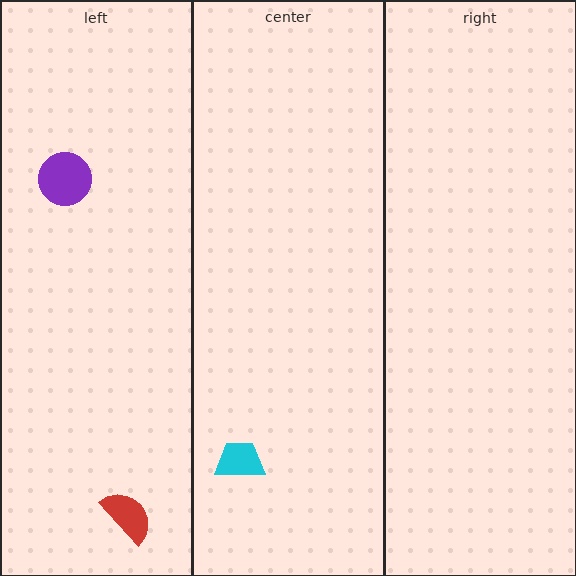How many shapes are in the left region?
2.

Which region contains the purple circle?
The left region.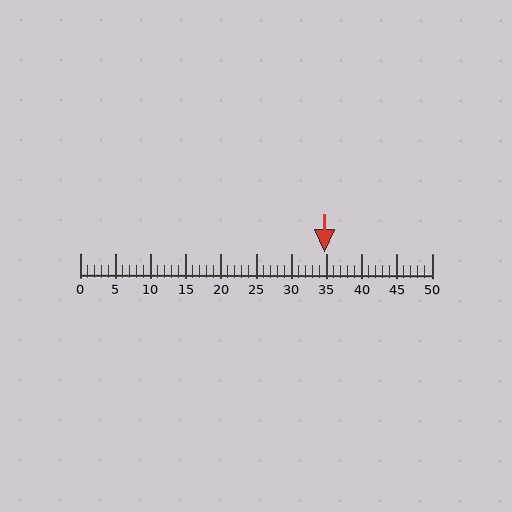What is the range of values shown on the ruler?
The ruler shows values from 0 to 50.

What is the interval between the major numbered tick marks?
The major tick marks are spaced 5 units apart.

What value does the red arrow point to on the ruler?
The red arrow points to approximately 35.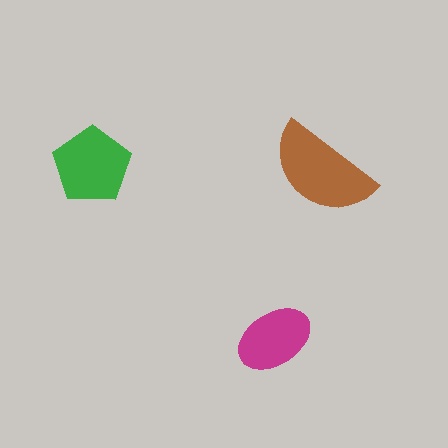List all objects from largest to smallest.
The brown semicircle, the green pentagon, the magenta ellipse.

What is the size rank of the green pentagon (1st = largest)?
2nd.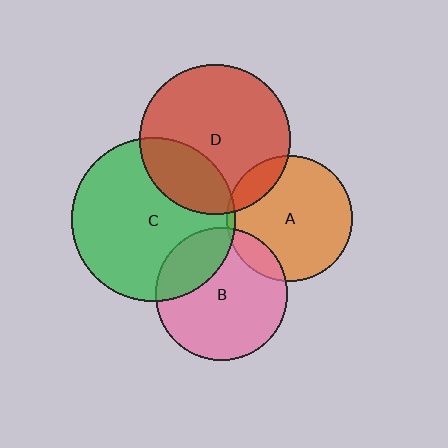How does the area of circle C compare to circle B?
Approximately 1.5 times.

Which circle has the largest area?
Circle C (green).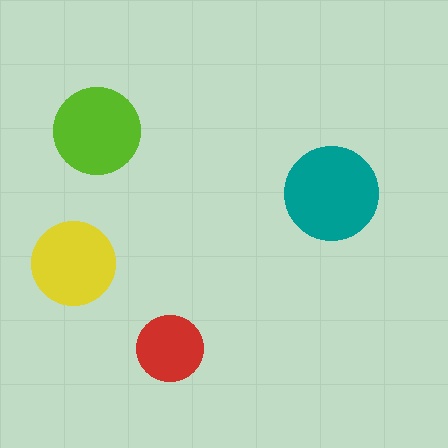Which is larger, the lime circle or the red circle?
The lime one.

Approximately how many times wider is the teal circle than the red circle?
About 1.5 times wider.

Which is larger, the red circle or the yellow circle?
The yellow one.